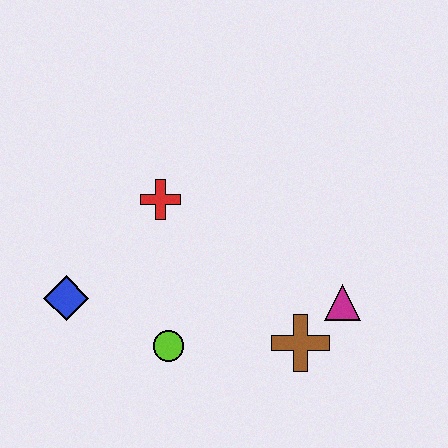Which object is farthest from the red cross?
The magenta triangle is farthest from the red cross.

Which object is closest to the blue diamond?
The lime circle is closest to the blue diamond.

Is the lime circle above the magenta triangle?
No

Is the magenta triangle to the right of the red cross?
Yes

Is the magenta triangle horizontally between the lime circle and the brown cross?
No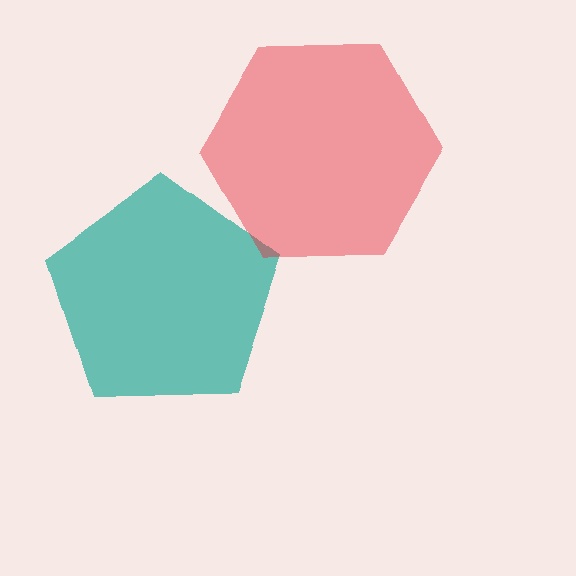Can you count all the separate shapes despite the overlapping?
Yes, there are 2 separate shapes.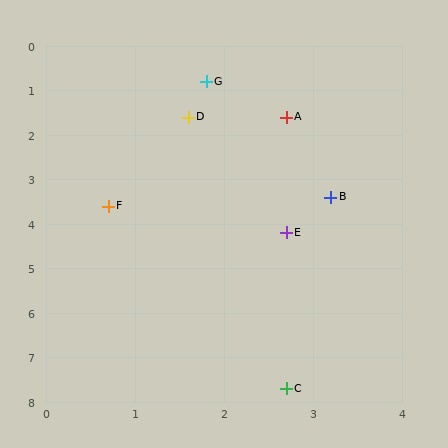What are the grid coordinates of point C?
Point C is at approximately (2.7, 7.7).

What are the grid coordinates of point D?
Point D is at approximately (1.6, 1.6).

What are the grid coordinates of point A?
Point A is at approximately (2.7, 1.6).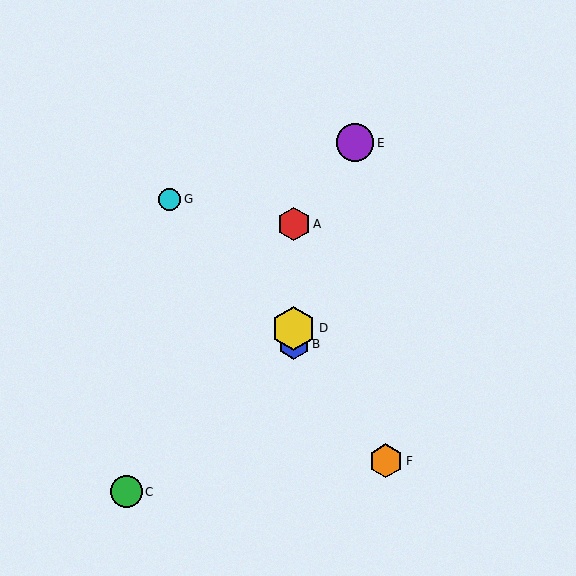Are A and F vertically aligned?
No, A is at x≈294 and F is at x≈386.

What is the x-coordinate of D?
Object D is at x≈294.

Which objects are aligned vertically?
Objects A, B, D are aligned vertically.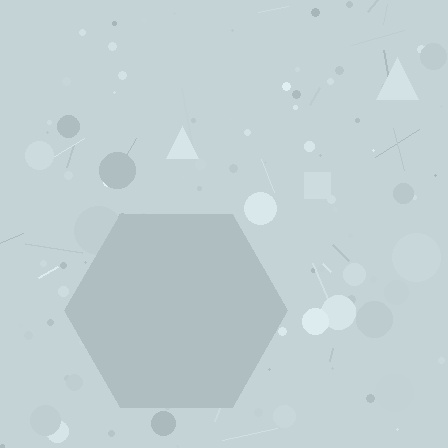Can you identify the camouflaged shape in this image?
The camouflaged shape is a hexagon.